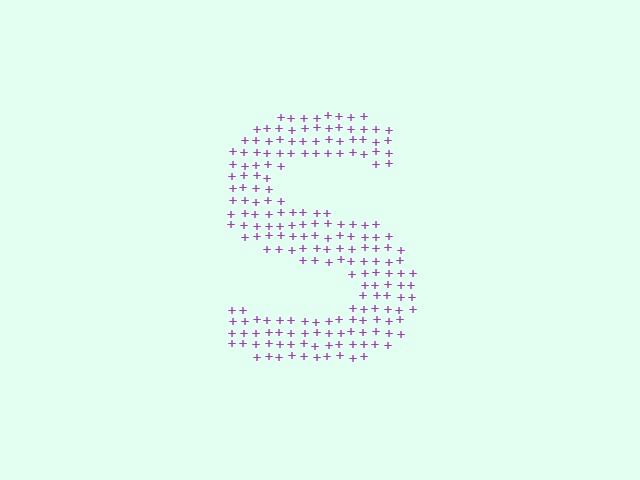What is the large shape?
The large shape is the letter S.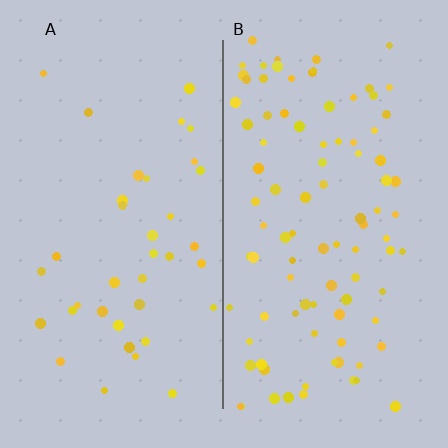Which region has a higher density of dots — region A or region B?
B (the right).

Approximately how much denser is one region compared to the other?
Approximately 2.5× — region B over region A.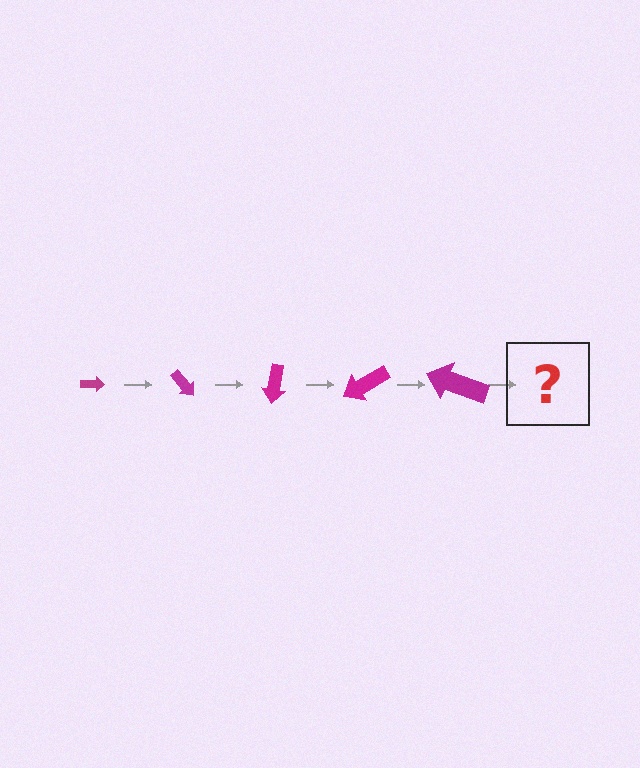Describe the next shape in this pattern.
It should be an arrow, larger than the previous one and rotated 250 degrees from the start.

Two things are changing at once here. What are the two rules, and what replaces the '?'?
The two rules are that the arrow grows larger each step and it rotates 50 degrees each step. The '?' should be an arrow, larger than the previous one and rotated 250 degrees from the start.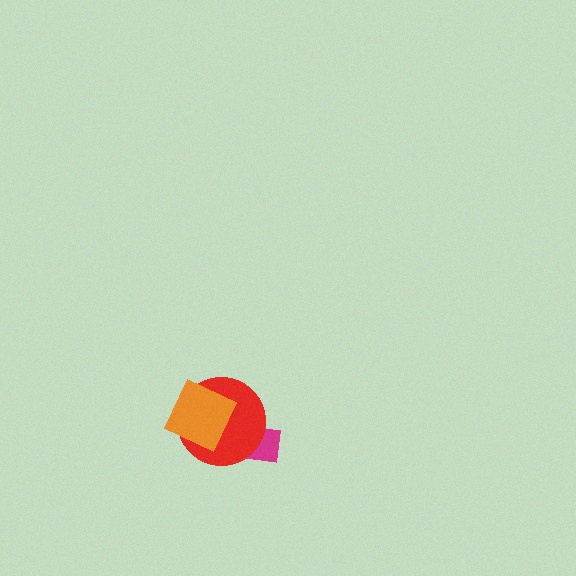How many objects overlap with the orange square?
1 object overlaps with the orange square.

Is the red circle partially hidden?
Yes, it is partially covered by another shape.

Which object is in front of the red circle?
The orange square is in front of the red circle.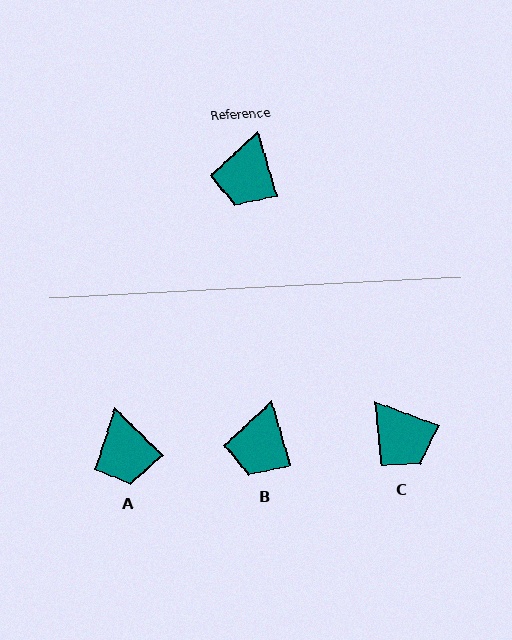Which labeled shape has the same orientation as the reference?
B.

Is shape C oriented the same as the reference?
No, it is off by about 52 degrees.